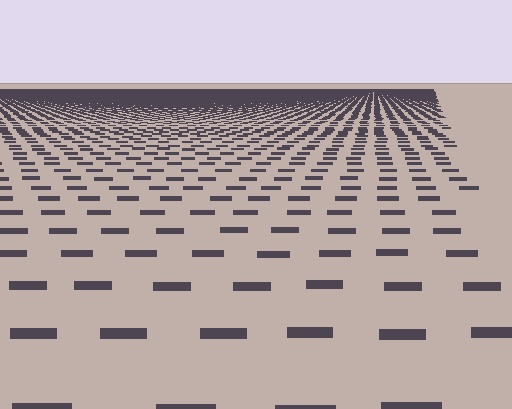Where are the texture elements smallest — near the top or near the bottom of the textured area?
Near the top.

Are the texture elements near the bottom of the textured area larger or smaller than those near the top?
Larger. Near the bottom, elements are closer to the viewer and appear at a bigger on-screen size.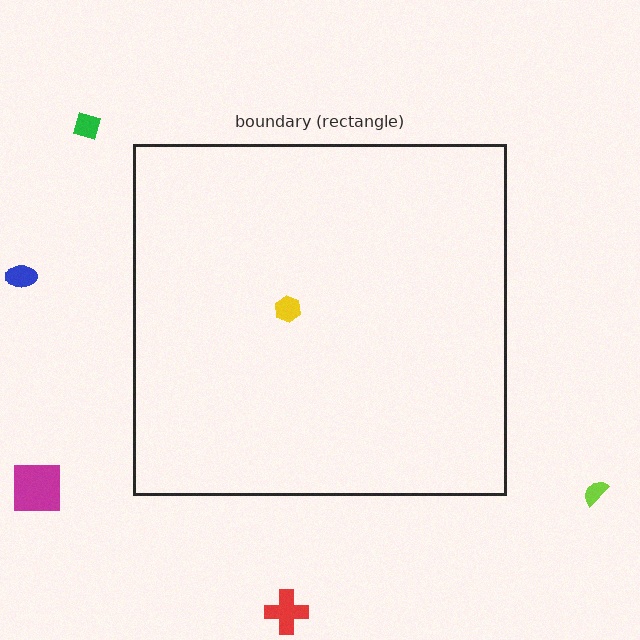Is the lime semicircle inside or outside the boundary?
Outside.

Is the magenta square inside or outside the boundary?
Outside.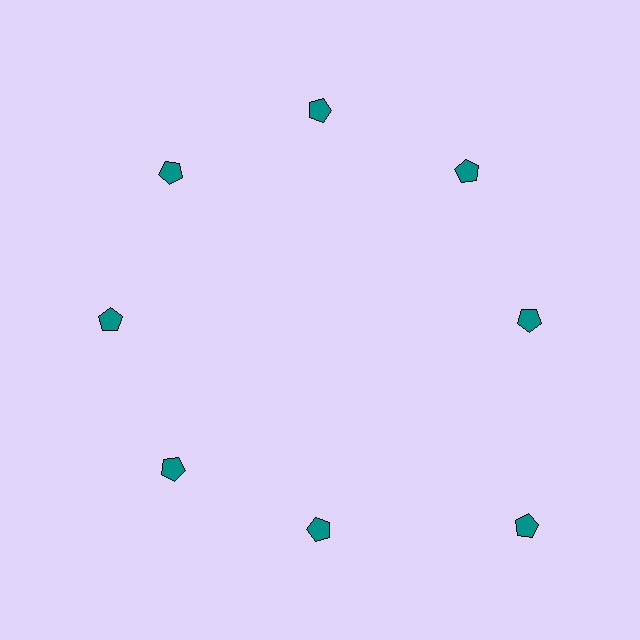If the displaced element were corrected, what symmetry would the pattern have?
It would have 8-fold rotational symmetry — the pattern would map onto itself every 45 degrees.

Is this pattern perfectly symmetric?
No. The 8 teal pentagons are arranged in a ring, but one element near the 4 o'clock position is pushed outward from the center, breaking the 8-fold rotational symmetry.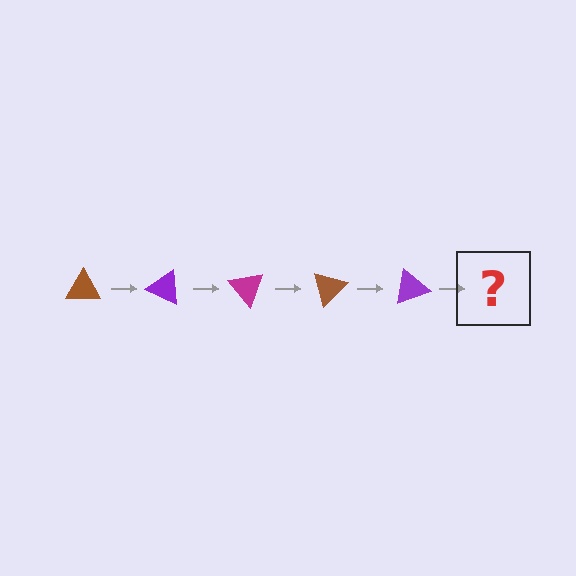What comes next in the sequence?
The next element should be a magenta triangle, rotated 125 degrees from the start.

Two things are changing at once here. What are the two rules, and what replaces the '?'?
The two rules are that it rotates 25 degrees each step and the color cycles through brown, purple, and magenta. The '?' should be a magenta triangle, rotated 125 degrees from the start.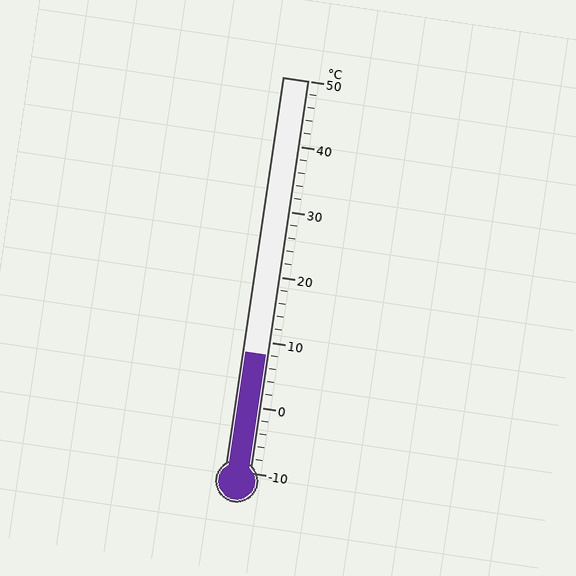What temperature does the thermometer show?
The thermometer shows approximately 8°C.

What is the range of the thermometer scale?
The thermometer scale ranges from -10°C to 50°C.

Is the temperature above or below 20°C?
The temperature is below 20°C.